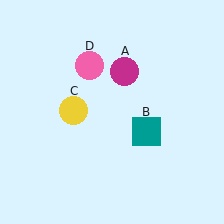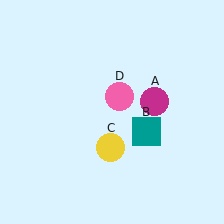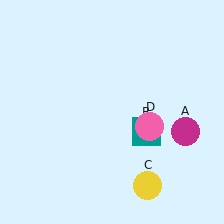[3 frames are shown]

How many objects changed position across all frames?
3 objects changed position: magenta circle (object A), yellow circle (object C), pink circle (object D).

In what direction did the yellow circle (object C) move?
The yellow circle (object C) moved down and to the right.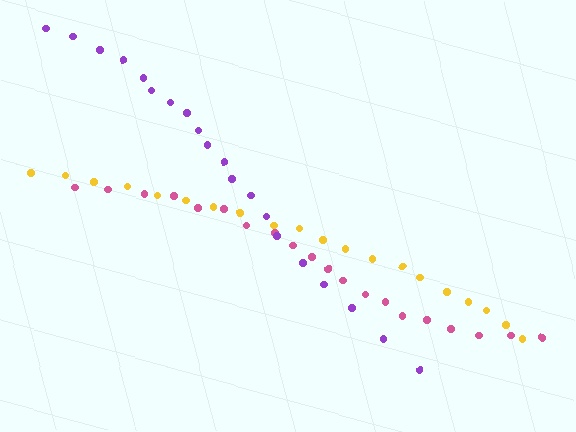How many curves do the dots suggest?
There are 3 distinct paths.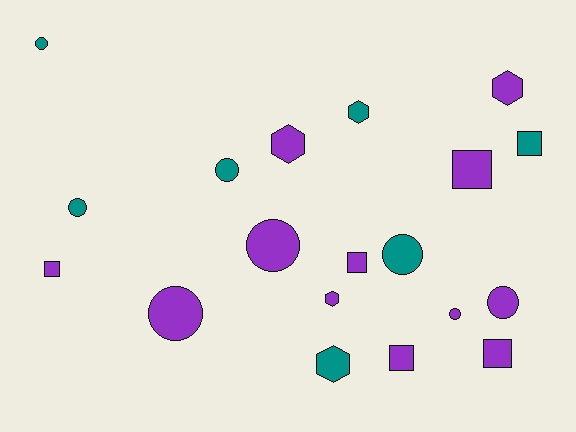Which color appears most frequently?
Purple, with 12 objects.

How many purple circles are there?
There are 4 purple circles.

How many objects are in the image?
There are 19 objects.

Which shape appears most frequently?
Circle, with 8 objects.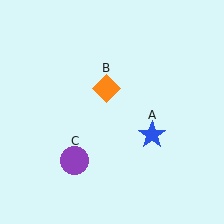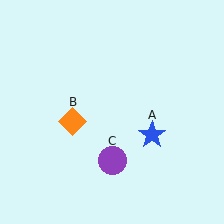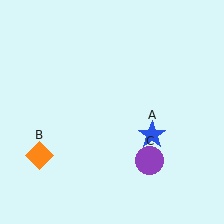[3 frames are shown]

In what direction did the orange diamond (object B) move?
The orange diamond (object B) moved down and to the left.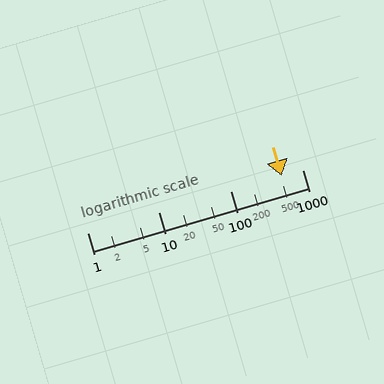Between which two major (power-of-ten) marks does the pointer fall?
The pointer is between 100 and 1000.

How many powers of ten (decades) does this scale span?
The scale spans 3 decades, from 1 to 1000.